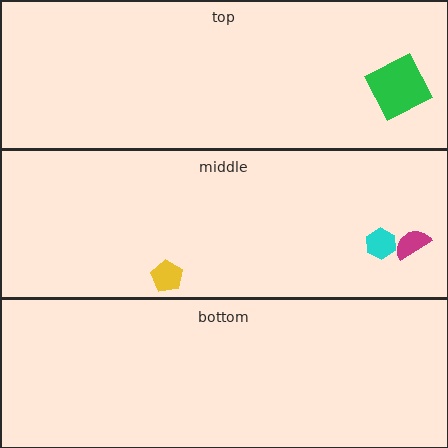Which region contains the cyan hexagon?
The middle region.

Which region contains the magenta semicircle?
The middle region.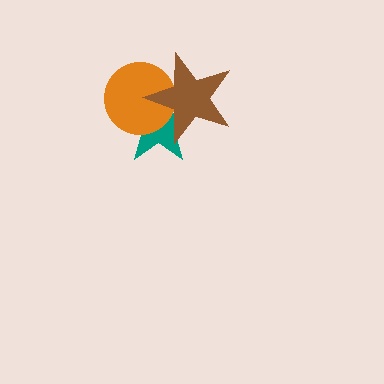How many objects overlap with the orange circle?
2 objects overlap with the orange circle.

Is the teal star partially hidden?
Yes, it is partially covered by another shape.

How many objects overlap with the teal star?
2 objects overlap with the teal star.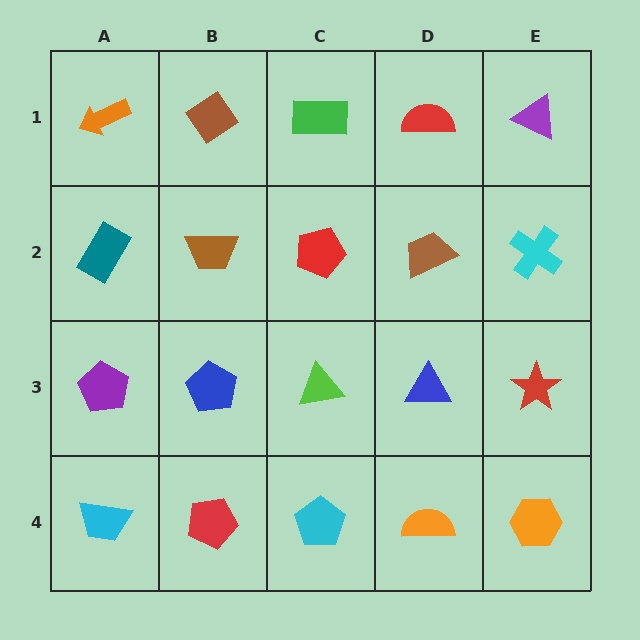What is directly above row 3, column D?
A brown trapezoid.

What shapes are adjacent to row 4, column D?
A blue triangle (row 3, column D), a cyan pentagon (row 4, column C), an orange hexagon (row 4, column E).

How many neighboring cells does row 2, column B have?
4.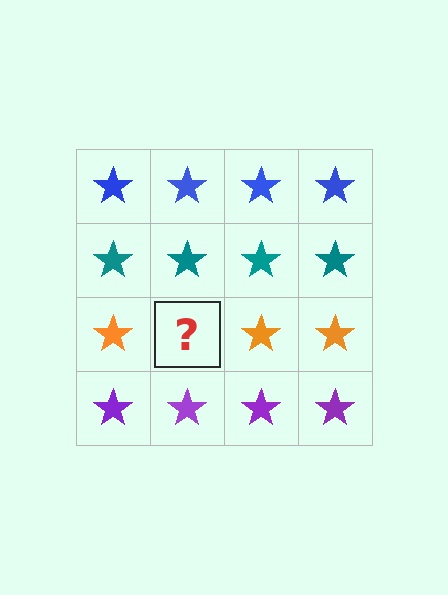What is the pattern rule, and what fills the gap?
The rule is that each row has a consistent color. The gap should be filled with an orange star.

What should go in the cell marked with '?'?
The missing cell should contain an orange star.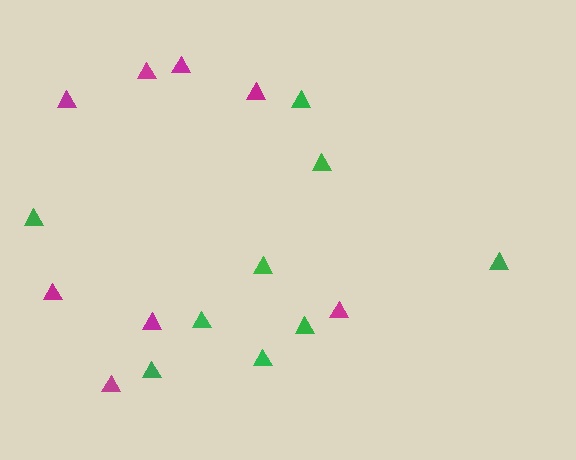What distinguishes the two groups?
There are 2 groups: one group of magenta triangles (8) and one group of green triangles (9).